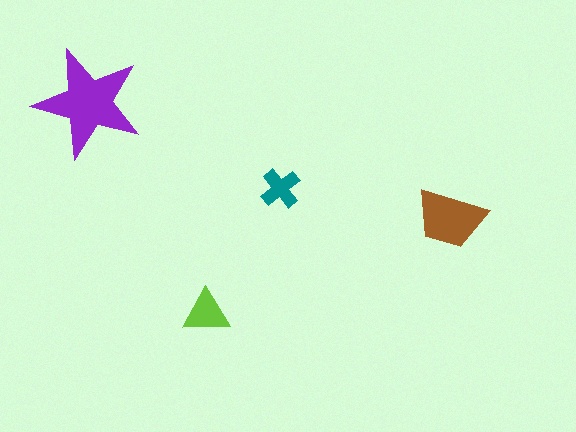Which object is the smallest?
The teal cross.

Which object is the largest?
The purple star.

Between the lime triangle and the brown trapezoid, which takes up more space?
The brown trapezoid.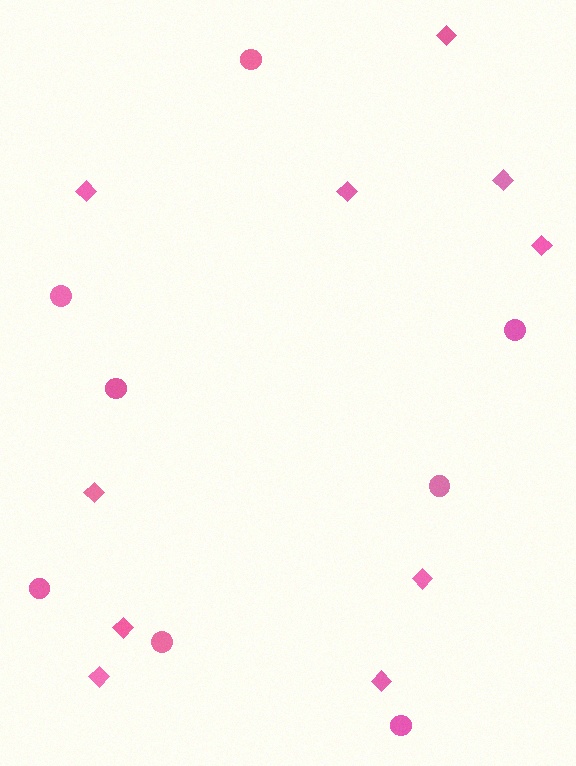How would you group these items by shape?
There are 2 groups: one group of circles (8) and one group of diamonds (10).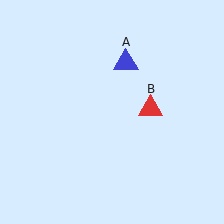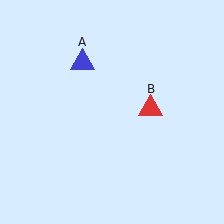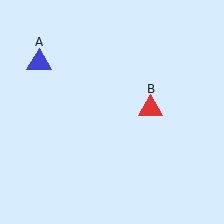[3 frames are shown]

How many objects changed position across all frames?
1 object changed position: blue triangle (object A).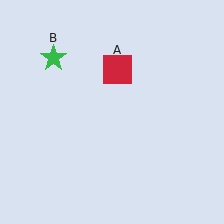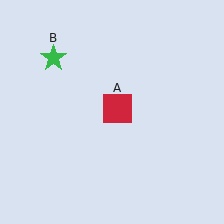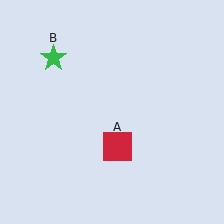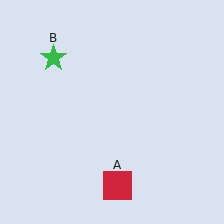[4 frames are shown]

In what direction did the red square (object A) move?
The red square (object A) moved down.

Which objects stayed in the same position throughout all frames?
Green star (object B) remained stationary.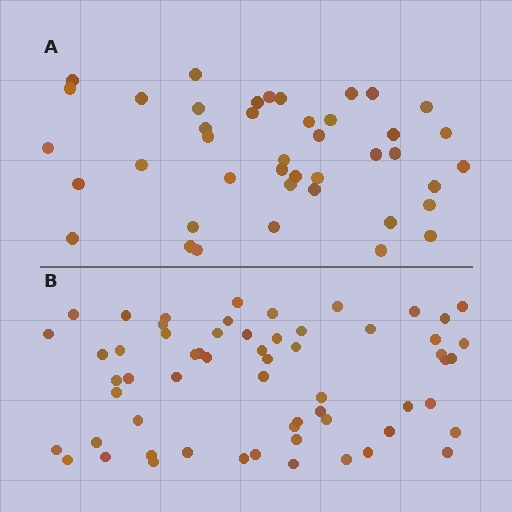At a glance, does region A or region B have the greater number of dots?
Region B (the bottom region) has more dots.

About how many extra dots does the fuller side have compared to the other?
Region B has approximately 20 more dots than region A.